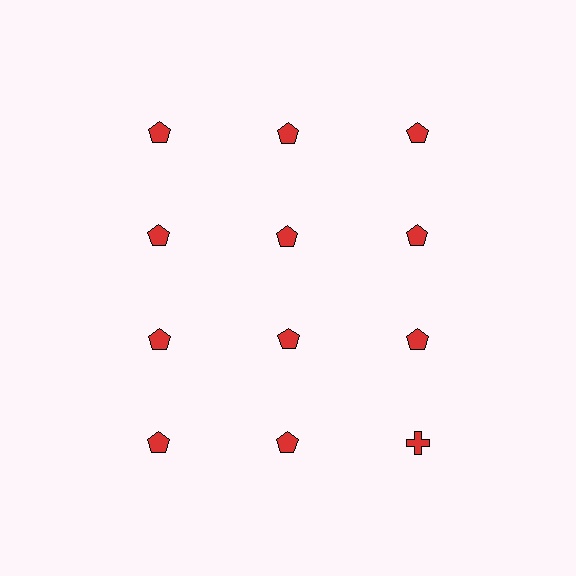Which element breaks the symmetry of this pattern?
The red cross in the fourth row, center column breaks the symmetry. All other shapes are red pentagons.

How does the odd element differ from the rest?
It has a different shape: cross instead of pentagon.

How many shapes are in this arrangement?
There are 12 shapes arranged in a grid pattern.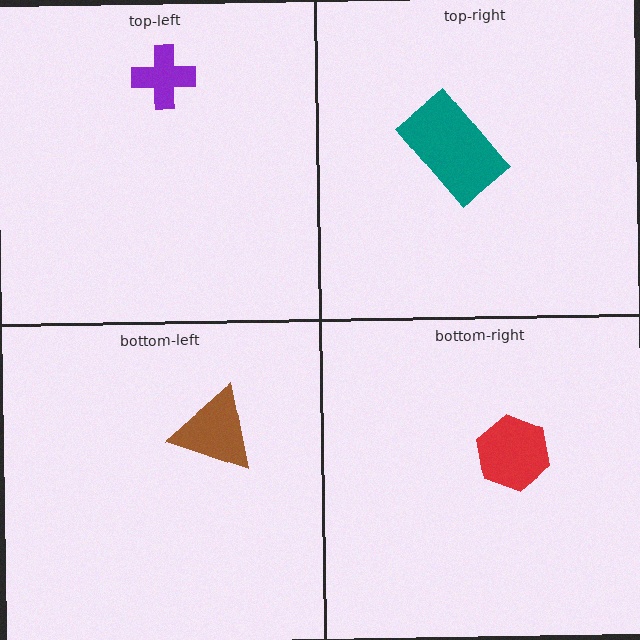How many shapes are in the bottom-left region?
1.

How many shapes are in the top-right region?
1.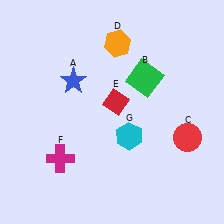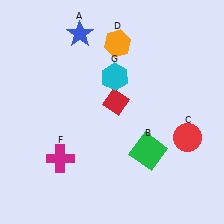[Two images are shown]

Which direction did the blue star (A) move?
The blue star (A) moved up.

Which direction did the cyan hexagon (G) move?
The cyan hexagon (G) moved up.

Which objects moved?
The objects that moved are: the blue star (A), the green square (B), the cyan hexagon (G).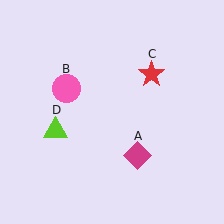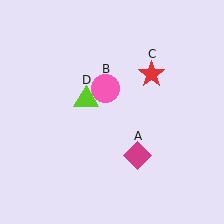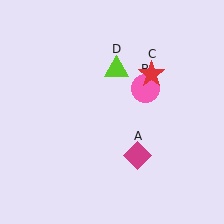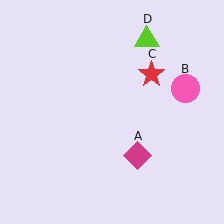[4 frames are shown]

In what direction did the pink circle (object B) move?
The pink circle (object B) moved right.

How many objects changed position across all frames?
2 objects changed position: pink circle (object B), lime triangle (object D).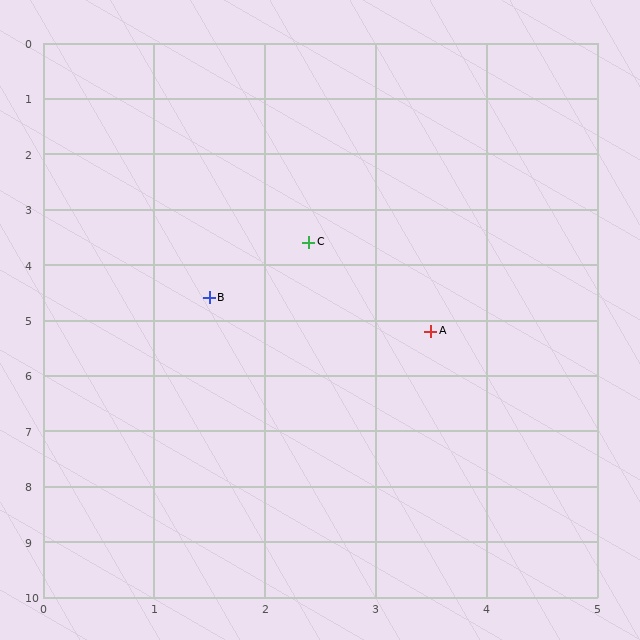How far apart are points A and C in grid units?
Points A and C are about 1.9 grid units apart.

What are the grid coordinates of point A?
Point A is at approximately (3.5, 5.2).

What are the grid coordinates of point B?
Point B is at approximately (1.5, 4.6).